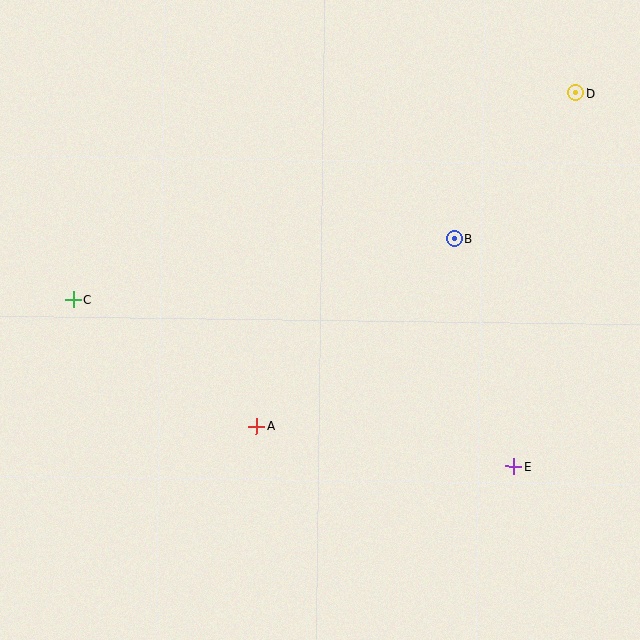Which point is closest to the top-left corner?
Point C is closest to the top-left corner.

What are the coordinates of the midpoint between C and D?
The midpoint between C and D is at (325, 196).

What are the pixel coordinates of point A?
Point A is at (257, 426).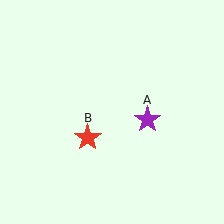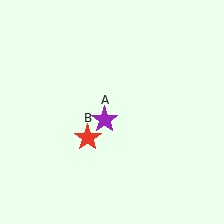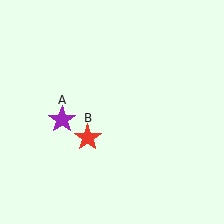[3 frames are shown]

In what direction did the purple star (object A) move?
The purple star (object A) moved left.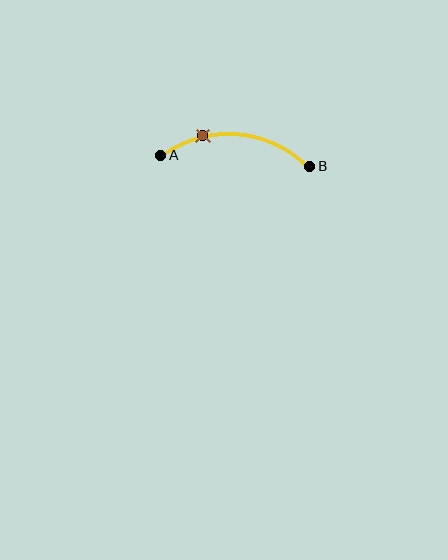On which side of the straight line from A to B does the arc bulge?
The arc bulges above the straight line connecting A and B.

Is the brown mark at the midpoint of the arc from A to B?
No. The brown mark lies on the arc but is closer to endpoint A. The arc midpoint would be at the point on the curve equidistant along the arc from both A and B.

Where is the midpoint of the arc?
The arc midpoint is the point on the curve farthest from the straight line joining A and B. It sits above that line.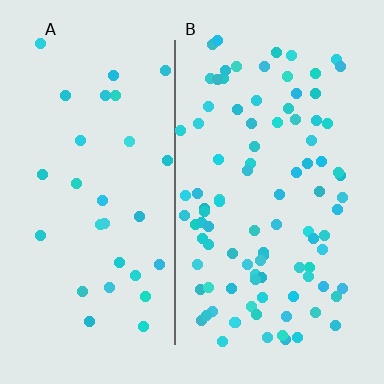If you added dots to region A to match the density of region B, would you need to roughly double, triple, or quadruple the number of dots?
Approximately triple.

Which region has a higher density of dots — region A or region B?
B (the right).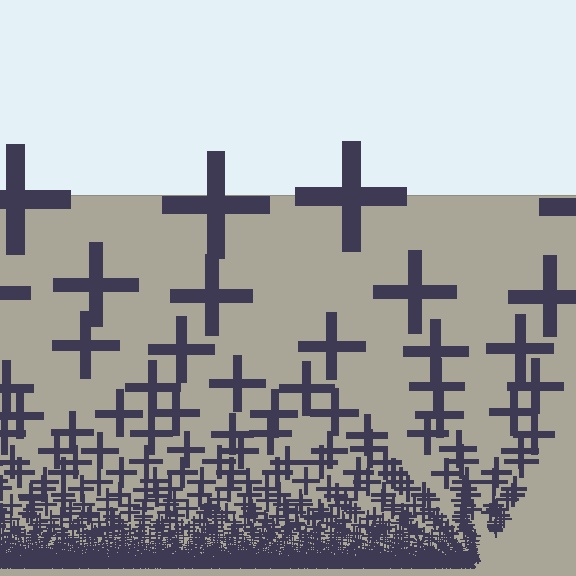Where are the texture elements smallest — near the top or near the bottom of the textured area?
Near the bottom.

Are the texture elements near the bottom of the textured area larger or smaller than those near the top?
Smaller. The gradient is inverted — elements near the bottom are smaller and denser.